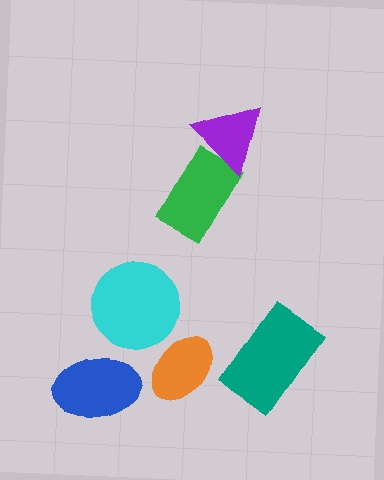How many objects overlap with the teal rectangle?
0 objects overlap with the teal rectangle.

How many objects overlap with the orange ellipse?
0 objects overlap with the orange ellipse.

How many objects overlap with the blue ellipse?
0 objects overlap with the blue ellipse.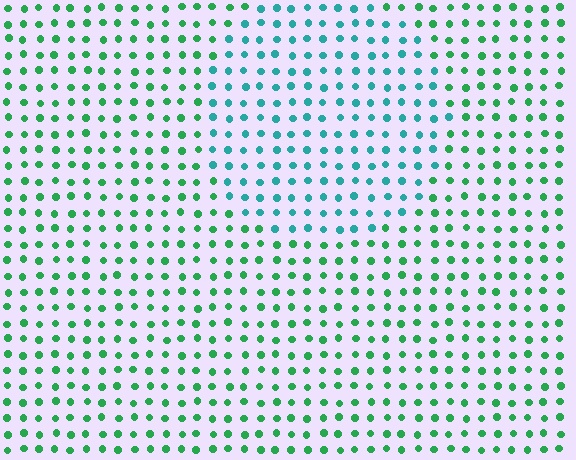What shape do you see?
I see a circle.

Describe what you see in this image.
The image is filled with small green elements in a uniform arrangement. A circle-shaped region is visible where the elements are tinted to a slightly different hue, forming a subtle color boundary.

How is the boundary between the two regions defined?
The boundary is defined purely by a slight shift in hue (about 40 degrees). Spacing, size, and orientation are identical on both sides.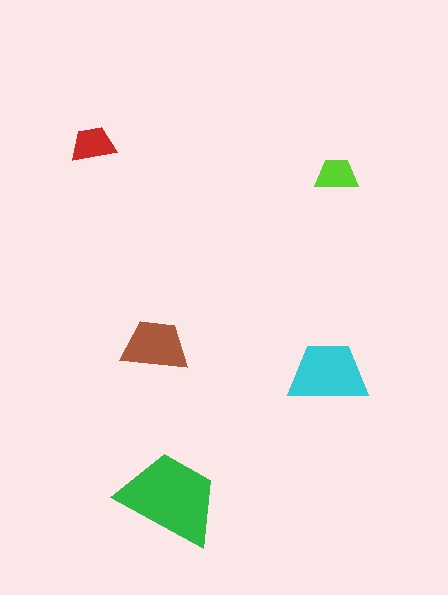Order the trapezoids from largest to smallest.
the green one, the cyan one, the brown one, the red one, the lime one.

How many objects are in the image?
There are 5 objects in the image.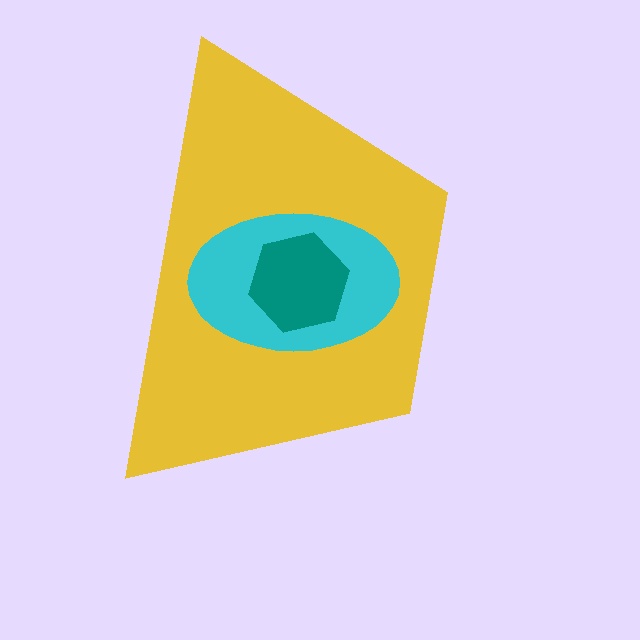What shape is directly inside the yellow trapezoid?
The cyan ellipse.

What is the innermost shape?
The teal hexagon.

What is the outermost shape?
The yellow trapezoid.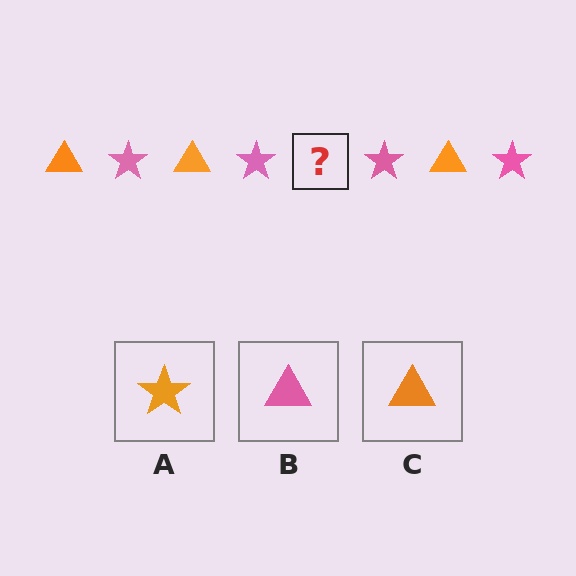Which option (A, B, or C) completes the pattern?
C.